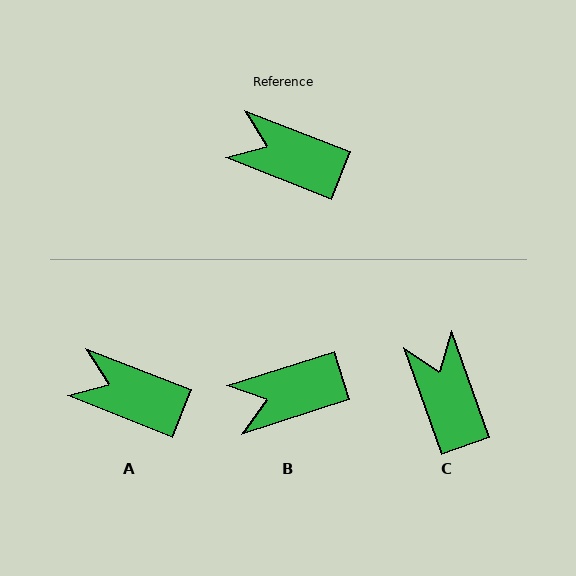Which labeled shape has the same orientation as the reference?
A.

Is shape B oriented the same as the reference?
No, it is off by about 39 degrees.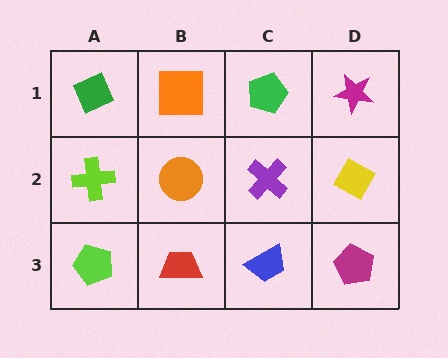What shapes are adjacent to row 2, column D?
A magenta star (row 1, column D), a magenta pentagon (row 3, column D), a purple cross (row 2, column C).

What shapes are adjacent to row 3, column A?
A lime cross (row 2, column A), a red trapezoid (row 3, column B).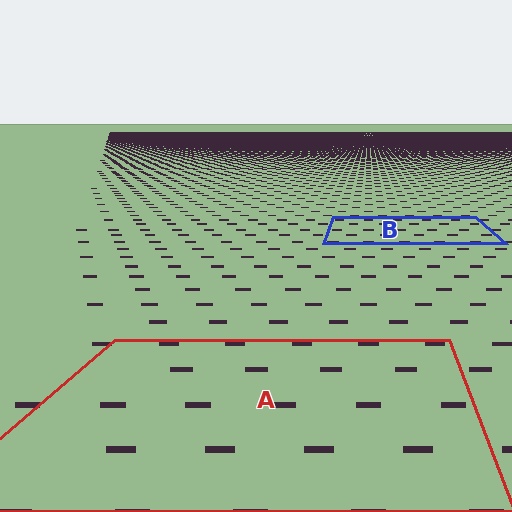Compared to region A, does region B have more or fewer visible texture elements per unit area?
Region B has more texture elements per unit area — they are packed more densely because it is farther away.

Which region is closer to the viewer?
Region A is closer. The texture elements there are larger and more spread out.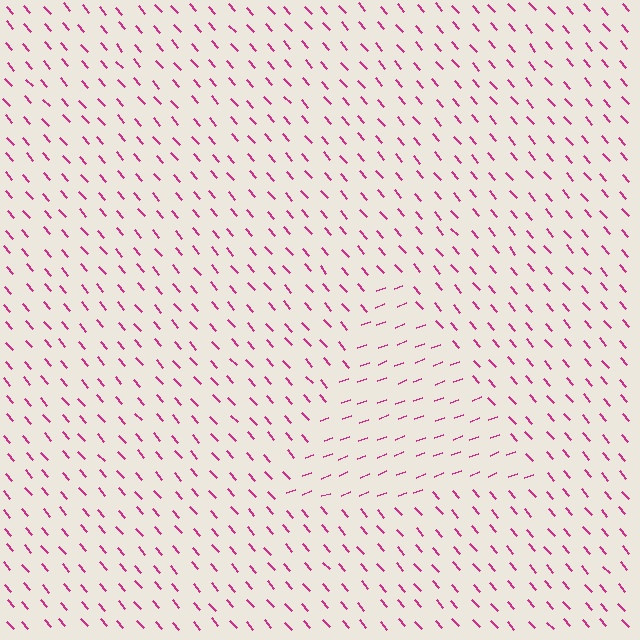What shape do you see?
I see a triangle.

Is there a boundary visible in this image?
Yes, there is a texture boundary formed by a change in line orientation.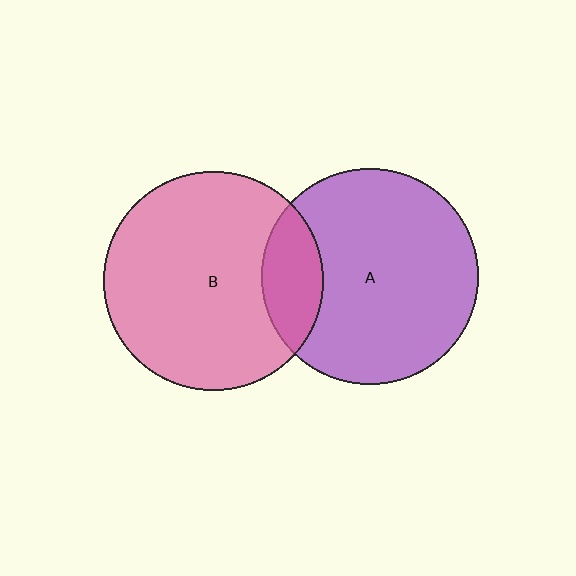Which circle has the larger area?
Circle B (pink).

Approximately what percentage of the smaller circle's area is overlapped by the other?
Approximately 15%.